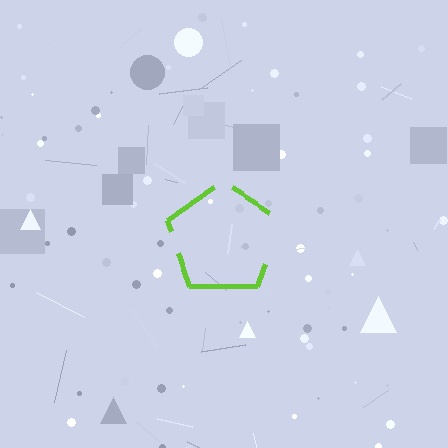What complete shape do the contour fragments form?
The contour fragments form a pentagon.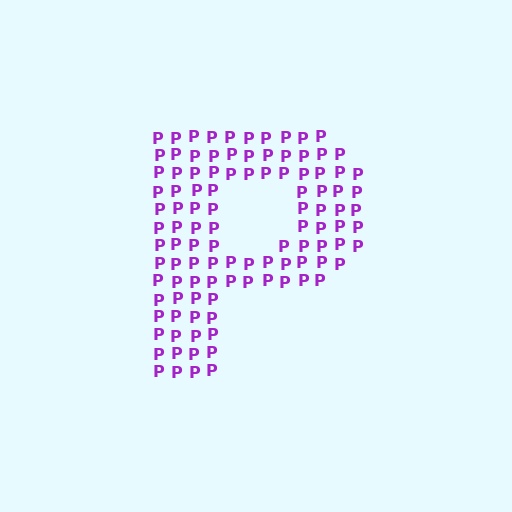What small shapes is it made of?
It is made of small letter P's.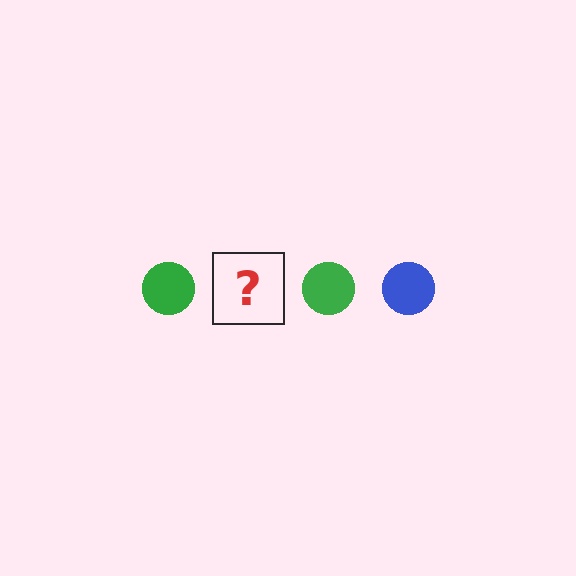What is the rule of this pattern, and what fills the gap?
The rule is that the pattern cycles through green, blue circles. The gap should be filled with a blue circle.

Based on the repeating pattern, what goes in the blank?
The blank should be a blue circle.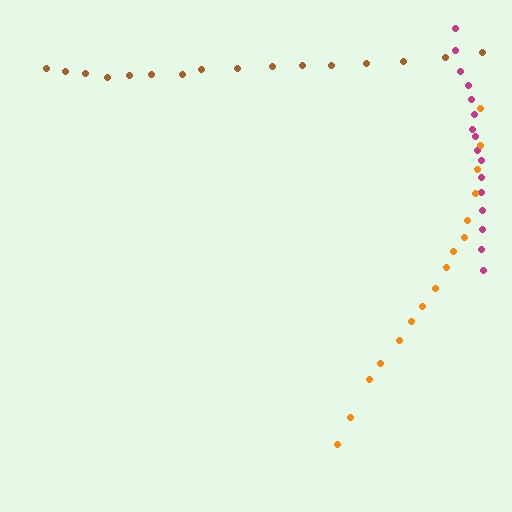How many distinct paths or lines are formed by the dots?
There are 3 distinct paths.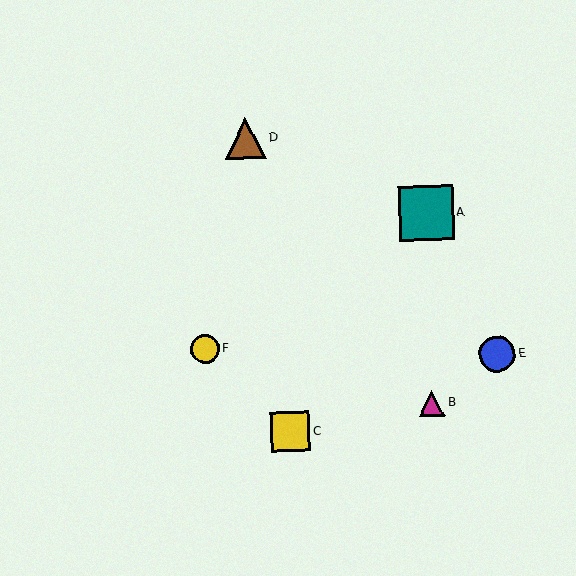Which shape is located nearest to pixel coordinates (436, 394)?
The magenta triangle (labeled B) at (432, 403) is nearest to that location.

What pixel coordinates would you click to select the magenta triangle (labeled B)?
Click at (432, 403) to select the magenta triangle B.